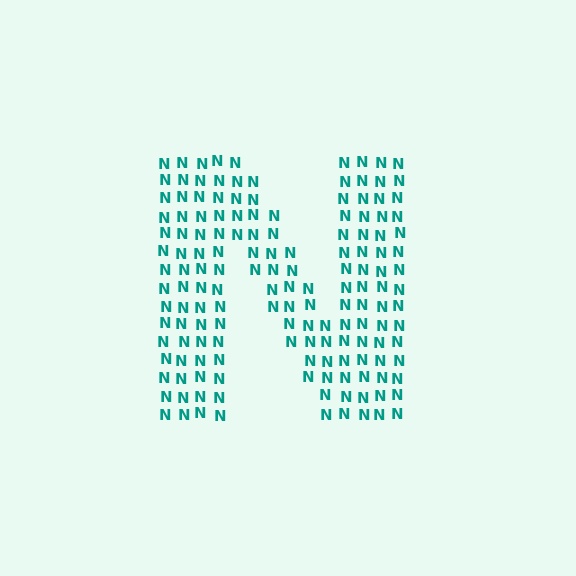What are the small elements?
The small elements are letter N's.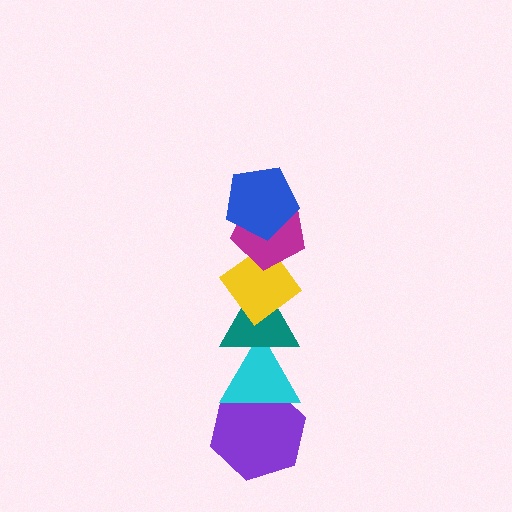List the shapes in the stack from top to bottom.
From top to bottom: the blue pentagon, the magenta pentagon, the yellow diamond, the teal triangle, the cyan triangle, the purple hexagon.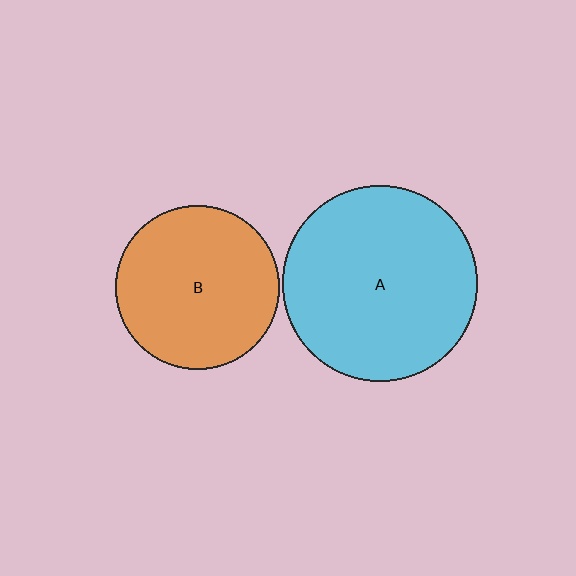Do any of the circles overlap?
No, none of the circles overlap.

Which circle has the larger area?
Circle A (cyan).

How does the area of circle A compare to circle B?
Approximately 1.4 times.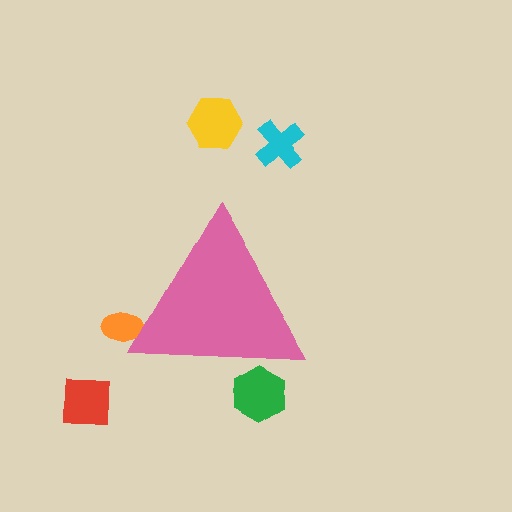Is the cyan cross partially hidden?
No, the cyan cross is fully visible.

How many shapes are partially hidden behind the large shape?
2 shapes are partially hidden.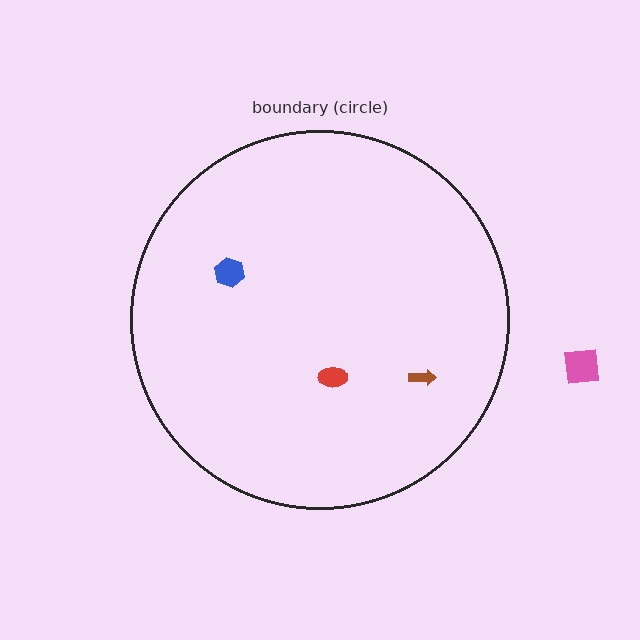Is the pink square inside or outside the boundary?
Outside.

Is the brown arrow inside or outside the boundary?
Inside.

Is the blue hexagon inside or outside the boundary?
Inside.